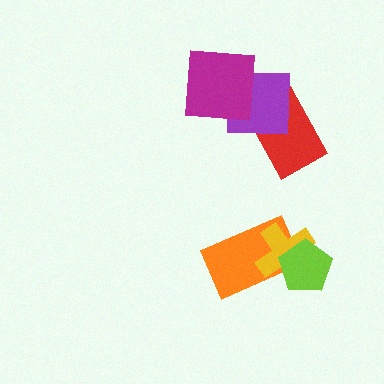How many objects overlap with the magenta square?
2 objects overlap with the magenta square.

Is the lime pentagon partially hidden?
No, no other shape covers it.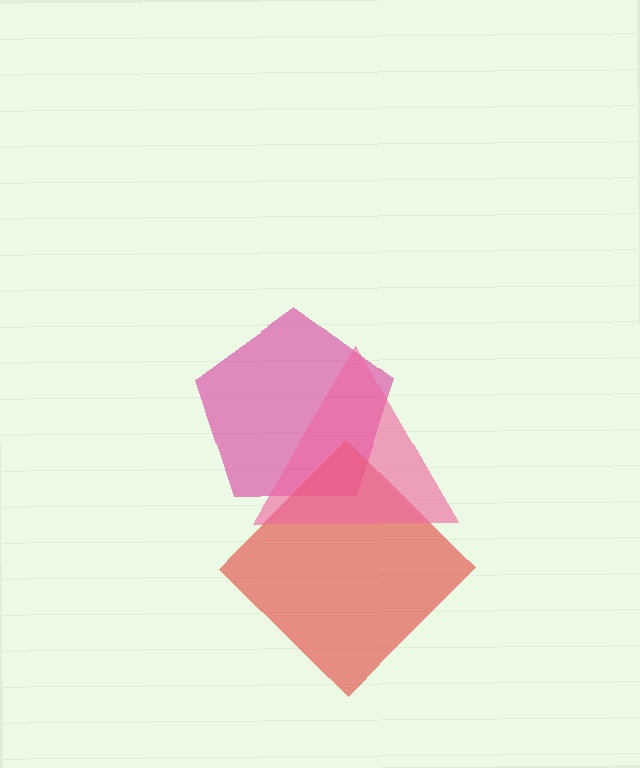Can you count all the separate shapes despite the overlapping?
Yes, there are 3 separate shapes.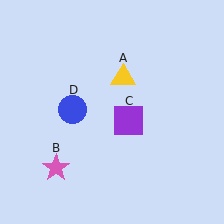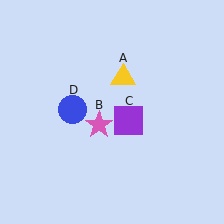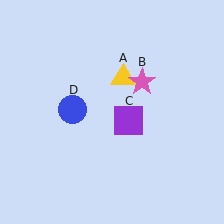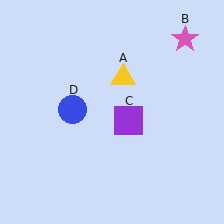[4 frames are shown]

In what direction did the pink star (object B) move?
The pink star (object B) moved up and to the right.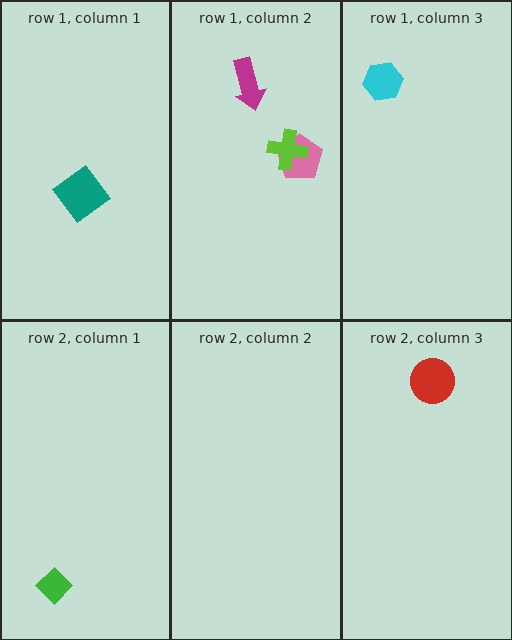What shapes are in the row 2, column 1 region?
The green diamond.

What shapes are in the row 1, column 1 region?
The teal diamond.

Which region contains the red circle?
The row 2, column 3 region.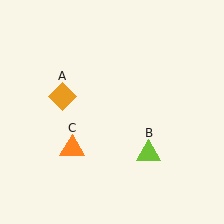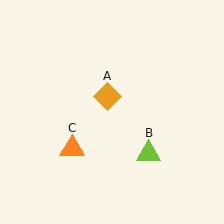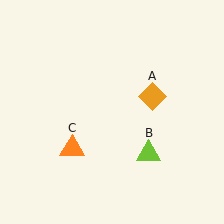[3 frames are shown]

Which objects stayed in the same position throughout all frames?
Lime triangle (object B) and orange triangle (object C) remained stationary.